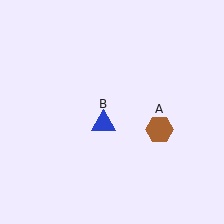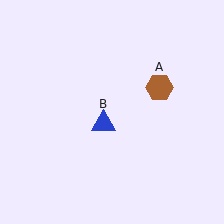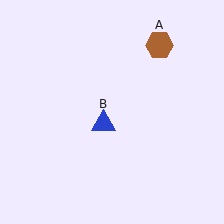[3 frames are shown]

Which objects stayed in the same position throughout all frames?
Blue triangle (object B) remained stationary.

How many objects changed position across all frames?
1 object changed position: brown hexagon (object A).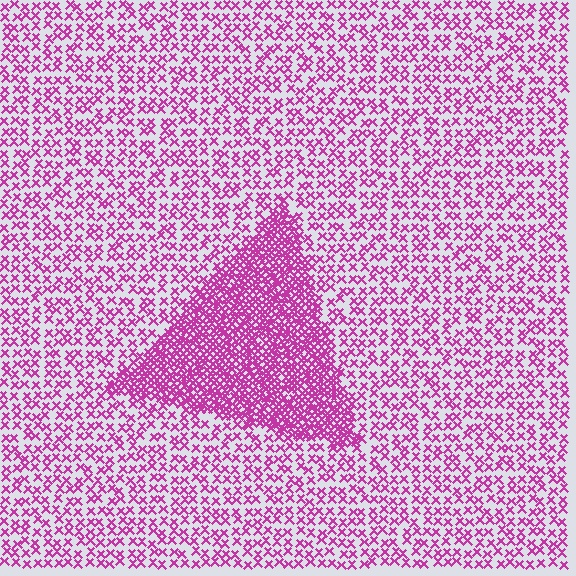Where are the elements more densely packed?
The elements are more densely packed inside the triangle boundary.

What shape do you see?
I see a triangle.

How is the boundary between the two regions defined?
The boundary is defined by a change in element density (approximately 2.6x ratio). All elements are the same color, size, and shape.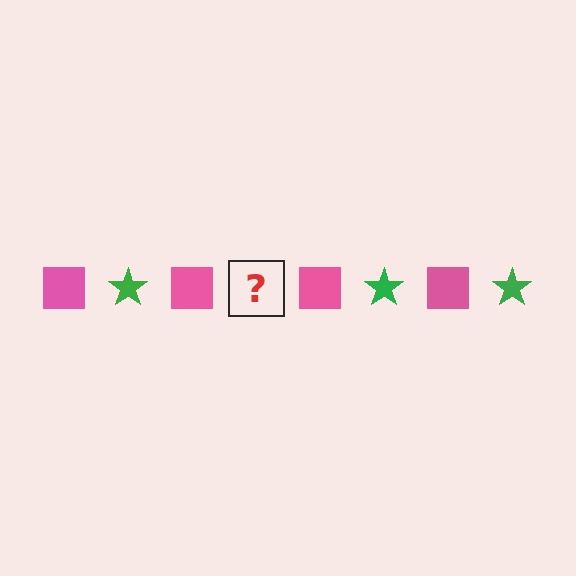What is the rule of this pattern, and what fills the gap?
The rule is that the pattern alternates between pink square and green star. The gap should be filled with a green star.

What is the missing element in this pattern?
The missing element is a green star.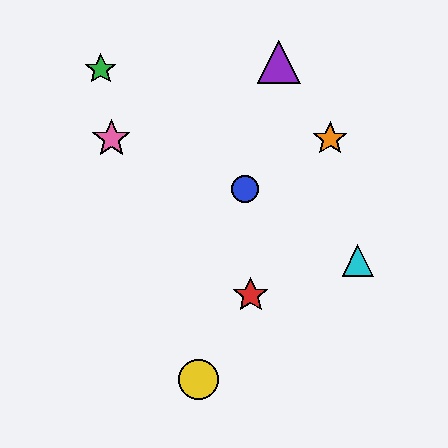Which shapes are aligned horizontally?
The orange star, the pink star are aligned horizontally.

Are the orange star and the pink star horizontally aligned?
Yes, both are at y≈139.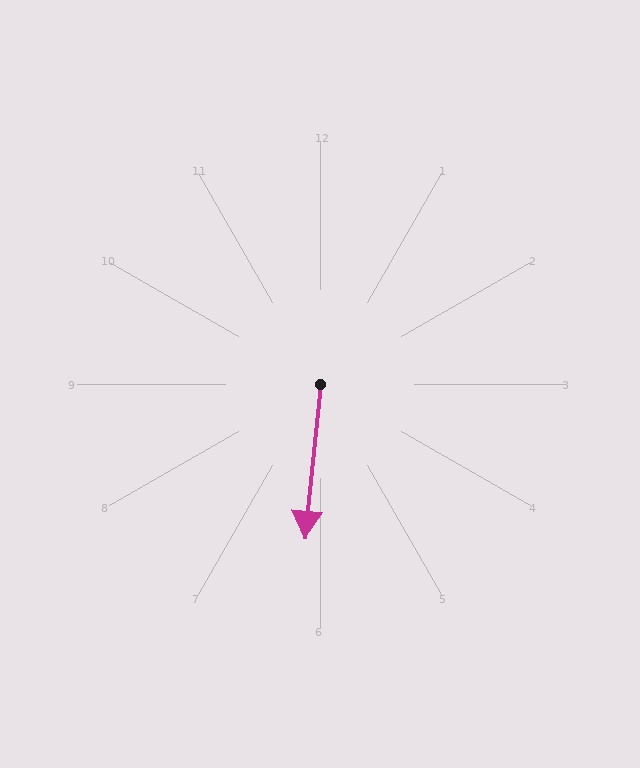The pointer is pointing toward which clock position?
Roughly 6 o'clock.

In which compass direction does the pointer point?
South.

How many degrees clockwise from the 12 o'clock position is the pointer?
Approximately 186 degrees.